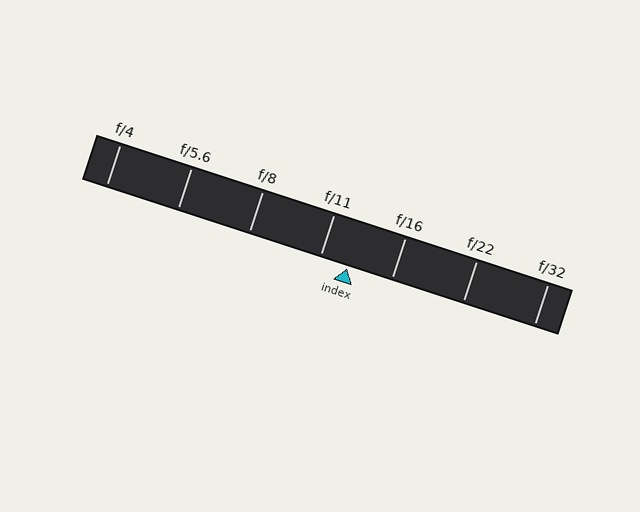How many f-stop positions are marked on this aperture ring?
There are 7 f-stop positions marked.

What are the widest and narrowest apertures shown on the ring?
The widest aperture shown is f/4 and the narrowest is f/32.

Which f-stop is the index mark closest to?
The index mark is closest to f/11.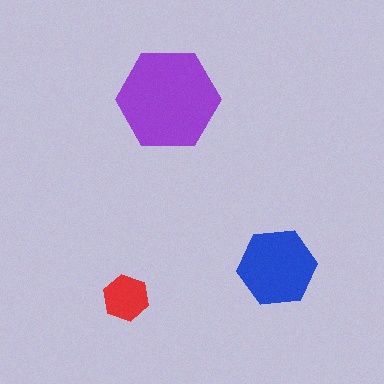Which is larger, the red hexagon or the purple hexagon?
The purple one.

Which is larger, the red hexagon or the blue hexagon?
The blue one.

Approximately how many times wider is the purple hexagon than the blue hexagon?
About 1.5 times wider.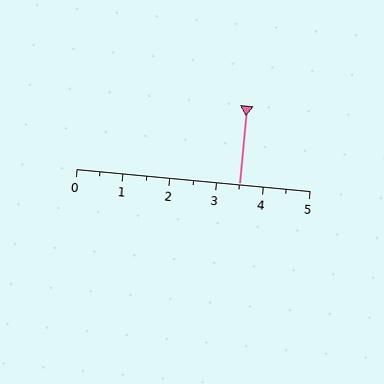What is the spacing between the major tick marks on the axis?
The major ticks are spaced 1 apart.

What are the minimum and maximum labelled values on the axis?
The axis runs from 0 to 5.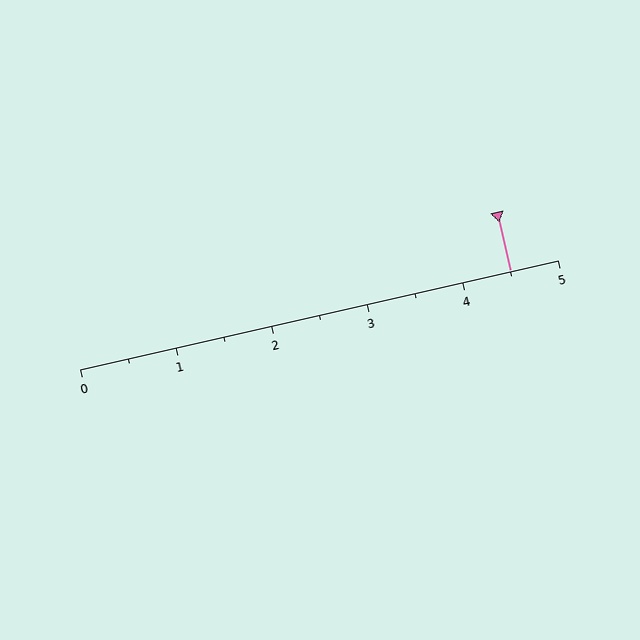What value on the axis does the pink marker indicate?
The marker indicates approximately 4.5.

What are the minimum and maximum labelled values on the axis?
The axis runs from 0 to 5.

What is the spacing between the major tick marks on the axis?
The major ticks are spaced 1 apart.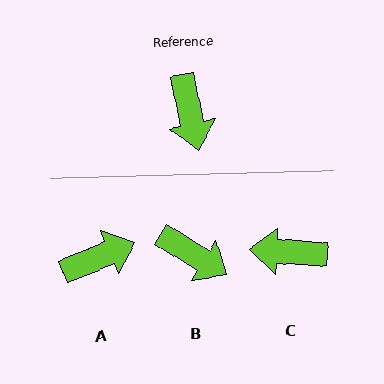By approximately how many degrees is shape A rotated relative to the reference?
Approximately 101 degrees counter-clockwise.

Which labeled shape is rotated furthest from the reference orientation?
C, about 105 degrees away.